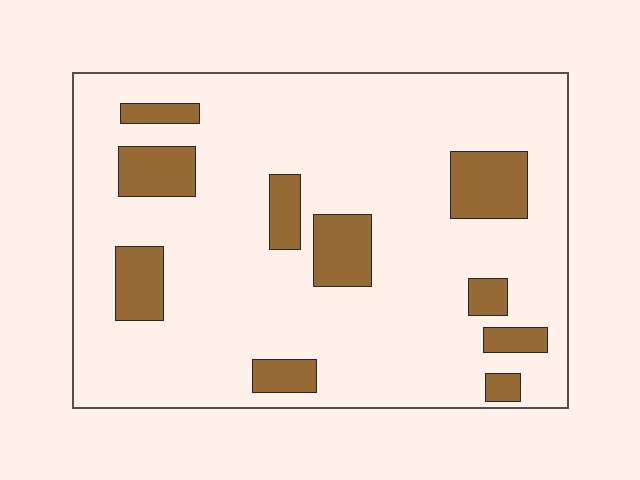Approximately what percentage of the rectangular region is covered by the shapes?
Approximately 15%.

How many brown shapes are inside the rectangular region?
10.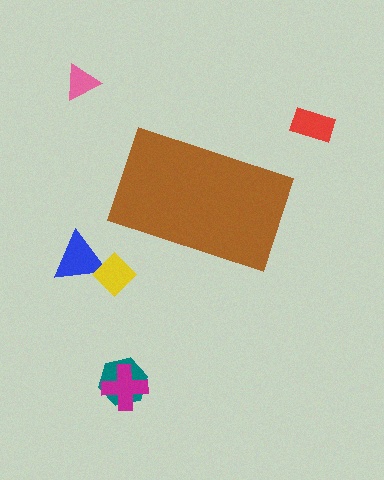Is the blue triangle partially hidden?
No, the blue triangle is fully visible.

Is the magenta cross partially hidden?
No, the magenta cross is fully visible.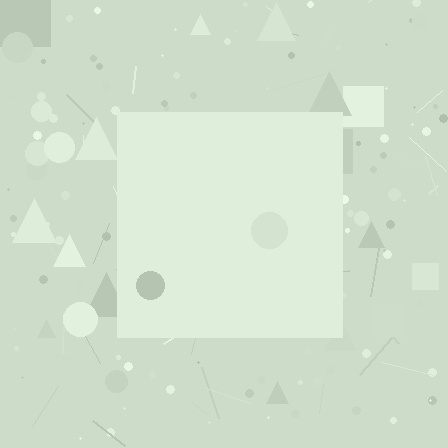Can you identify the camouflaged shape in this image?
The camouflaged shape is a square.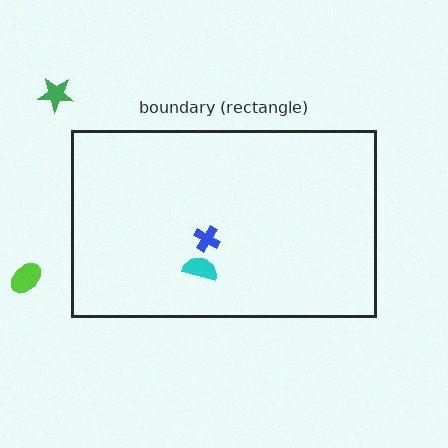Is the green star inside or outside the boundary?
Outside.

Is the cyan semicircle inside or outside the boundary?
Inside.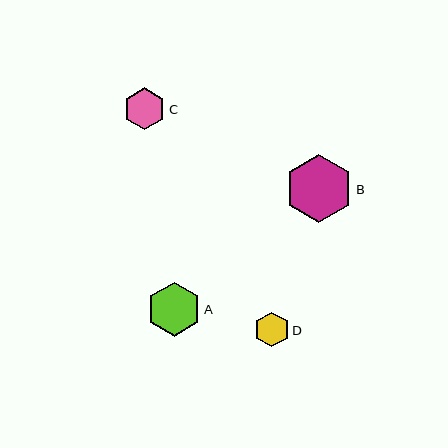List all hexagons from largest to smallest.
From largest to smallest: B, A, C, D.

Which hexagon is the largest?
Hexagon B is the largest with a size of approximately 68 pixels.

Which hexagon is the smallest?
Hexagon D is the smallest with a size of approximately 35 pixels.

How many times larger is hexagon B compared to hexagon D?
Hexagon B is approximately 2.0 times the size of hexagon D.